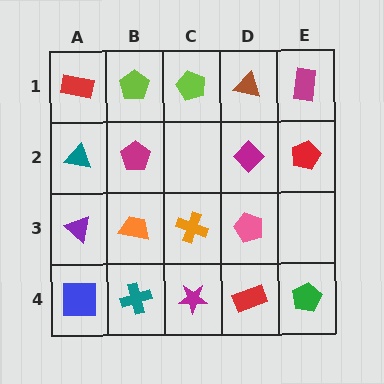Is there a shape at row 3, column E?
No, that cell is empty.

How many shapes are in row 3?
4 shapes.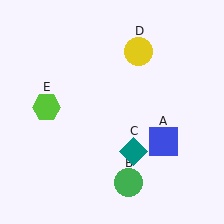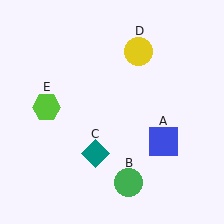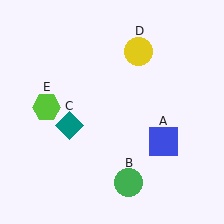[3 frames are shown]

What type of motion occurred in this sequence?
The teal diamond (object C) rotated clockwise around the center of the scene.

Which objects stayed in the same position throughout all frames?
Blue square (object A) and green circle (object B) and yellow circle (object D) and lime hexagon (object E) remained stationary.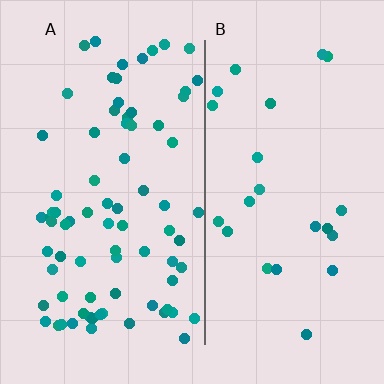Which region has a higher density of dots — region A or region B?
A (the left).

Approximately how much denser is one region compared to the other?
Approximately 3.3× — region A over region B.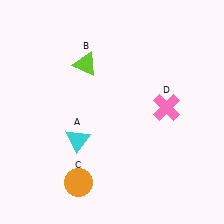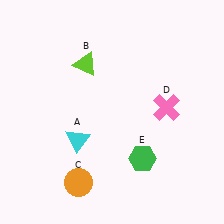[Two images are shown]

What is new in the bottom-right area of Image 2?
A green hexagon (E) was added in the bottom-right area of Image 2.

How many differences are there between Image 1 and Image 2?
There is 1 difference between the two images.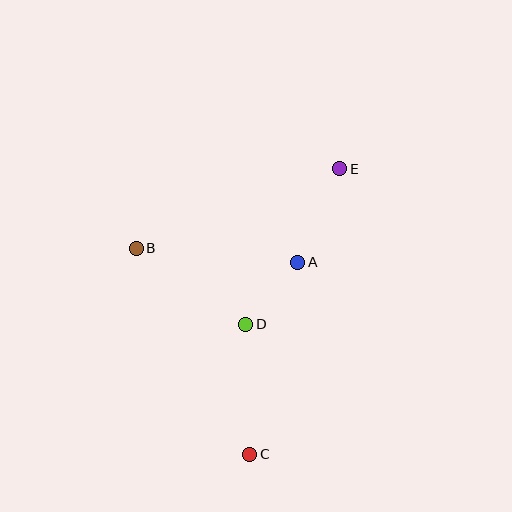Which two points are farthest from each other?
Points C and E are farthest from each other.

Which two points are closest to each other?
Points A and D are closest to each other.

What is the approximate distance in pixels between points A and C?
The distance between A and C is approximately 198 pixels.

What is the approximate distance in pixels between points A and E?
The distance between A and E is approximately 102 pixels.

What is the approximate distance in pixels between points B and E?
The distance between B and E is approximately 219 pixels.